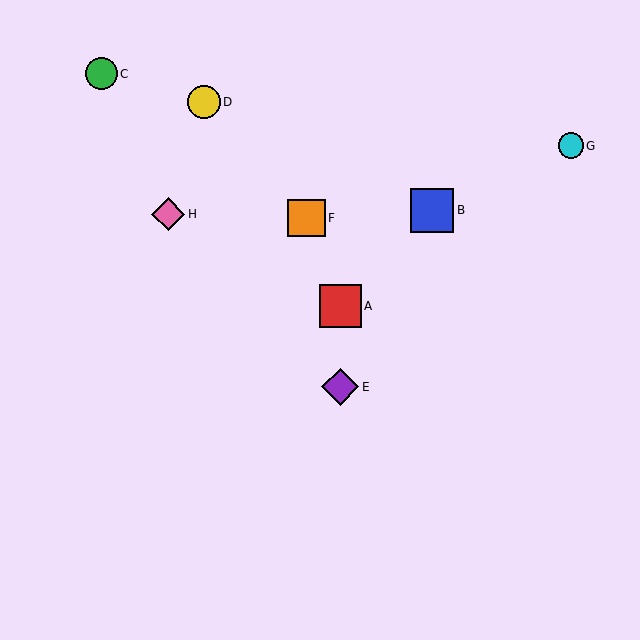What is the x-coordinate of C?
Object C is at x≈102.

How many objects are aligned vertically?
2 objects (A, E) are aligned vertically.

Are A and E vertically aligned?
Yes, both are at x≈340.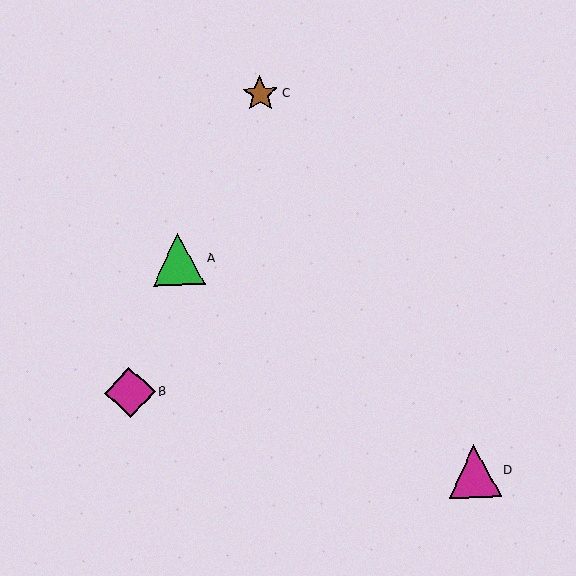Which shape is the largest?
The magenta triangle (labeled D) is the largest.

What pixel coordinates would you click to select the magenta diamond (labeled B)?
Click at (130, 392) to select the magenta diamond B.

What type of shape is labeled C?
Shape C is a brown star.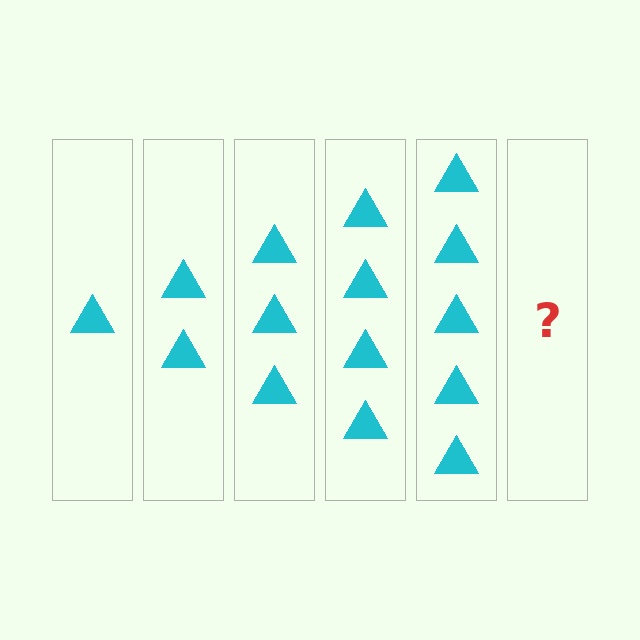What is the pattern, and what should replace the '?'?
The pattern is that each step adds one more triangle. The '?' should be 6 triangles.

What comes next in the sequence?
The next element should be 6 triangles.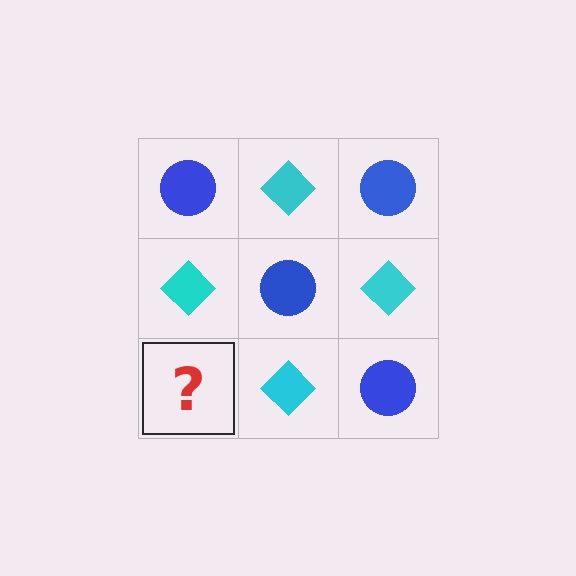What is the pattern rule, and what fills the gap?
The rule is that it alternates blue circle and cyan diamond in a checkerboard pattern. The gap should be filled with a blue circle.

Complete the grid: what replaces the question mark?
The question mark should be replaced with a blue circle.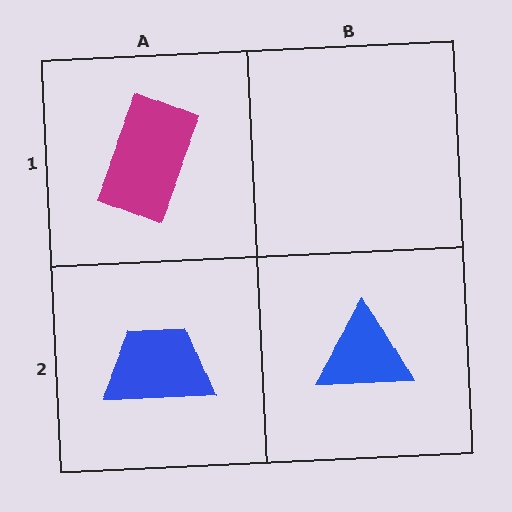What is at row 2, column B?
A blue triangle.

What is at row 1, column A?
A magenta rectangle.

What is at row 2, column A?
A blue trapezoid.